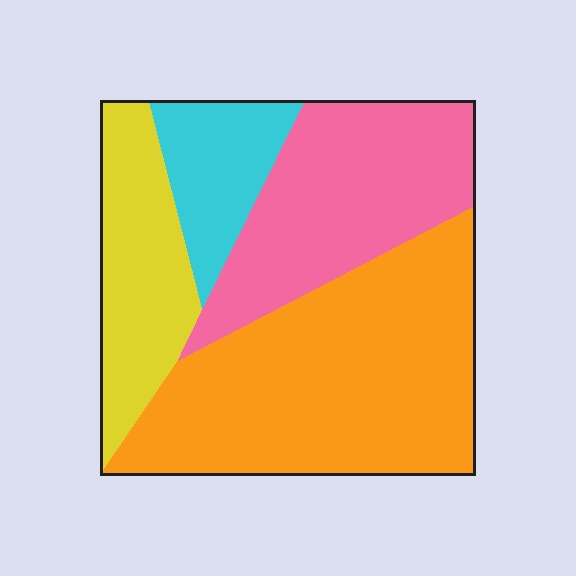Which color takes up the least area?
Cyan, at roughly 10%.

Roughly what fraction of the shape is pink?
Pink covers around 25% of the shape.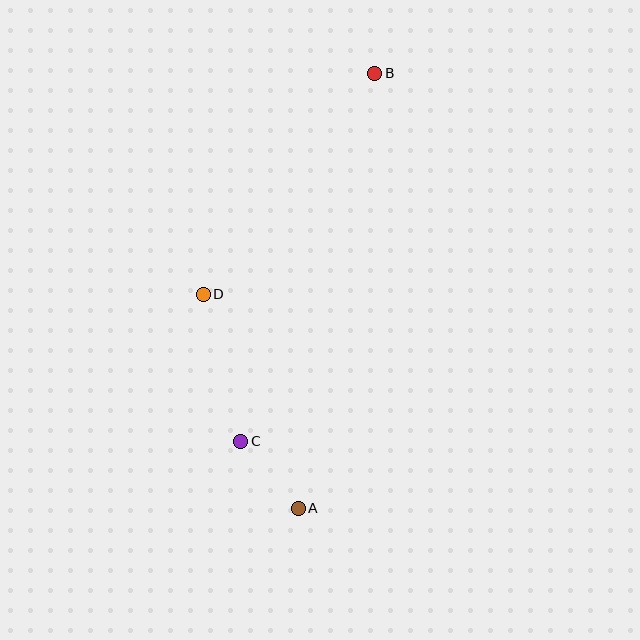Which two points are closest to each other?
Points A and C are closest to each other.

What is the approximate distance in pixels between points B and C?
The distance between B and C is approximately 392 pixels.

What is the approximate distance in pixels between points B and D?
The distance between B and D is approximately 280 pixels.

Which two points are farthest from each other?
Points A and B are farthest from each other.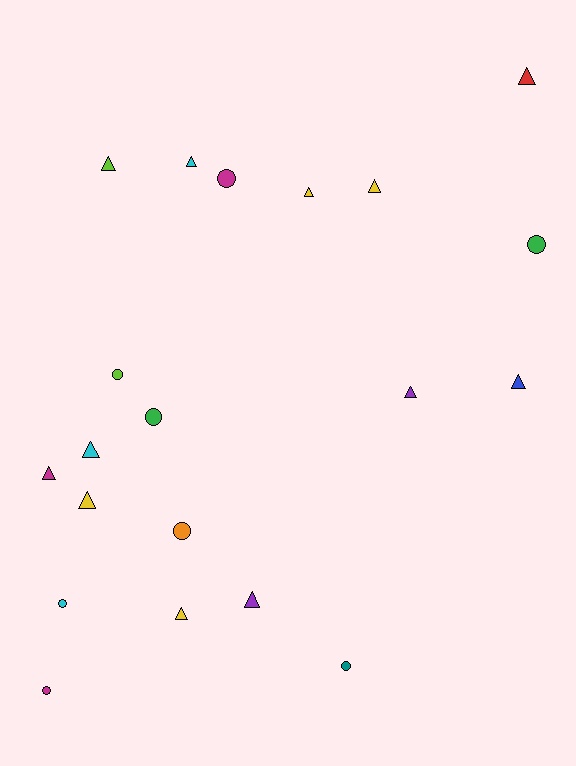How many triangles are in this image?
There are 12 triangles.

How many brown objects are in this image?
There are no brown objects.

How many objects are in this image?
There are 20 objects.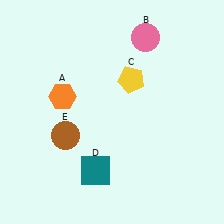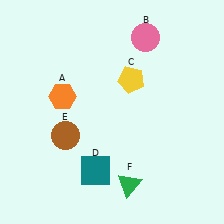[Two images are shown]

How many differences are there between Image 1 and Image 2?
There is 1 difference between the two images.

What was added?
A green triangle (F) was added in Image 2.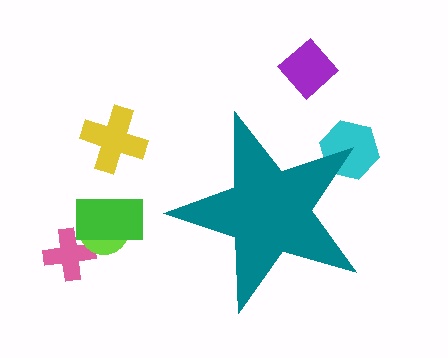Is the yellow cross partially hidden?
No, the yellow cross is fully visible.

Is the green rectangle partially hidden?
No, the green rectangle is fully visible.